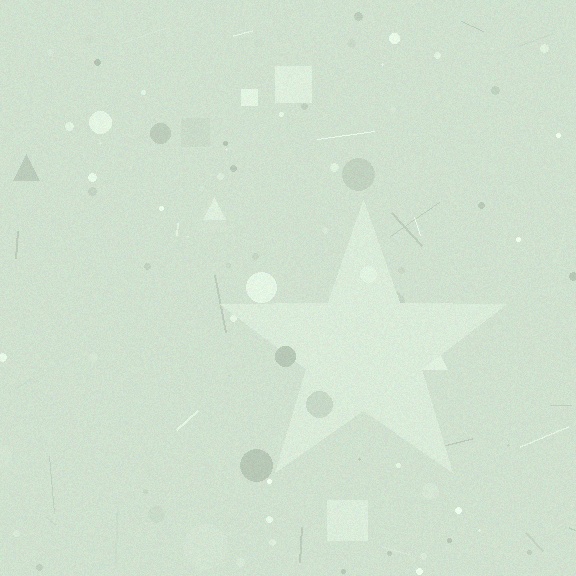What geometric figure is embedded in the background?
A star is embedded in the background.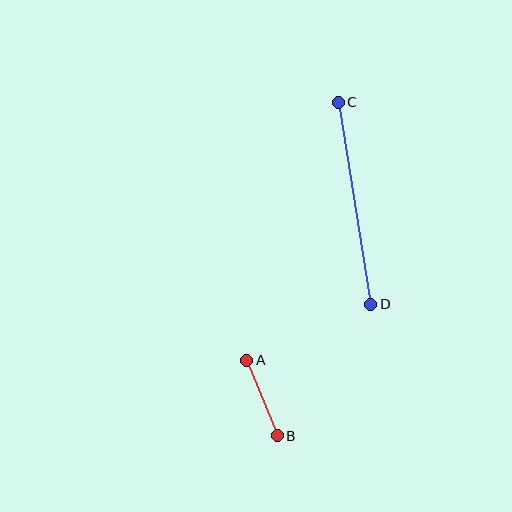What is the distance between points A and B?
The distance is approximately 81 pixels.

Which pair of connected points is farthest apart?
Points C and D are farthest apart.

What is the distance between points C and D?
The distance is approximately 205 pixels.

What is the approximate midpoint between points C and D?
The midpoint is at approximately (354, 203) pixels.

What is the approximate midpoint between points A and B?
The midpoint is at approximately (262, 398) pixels.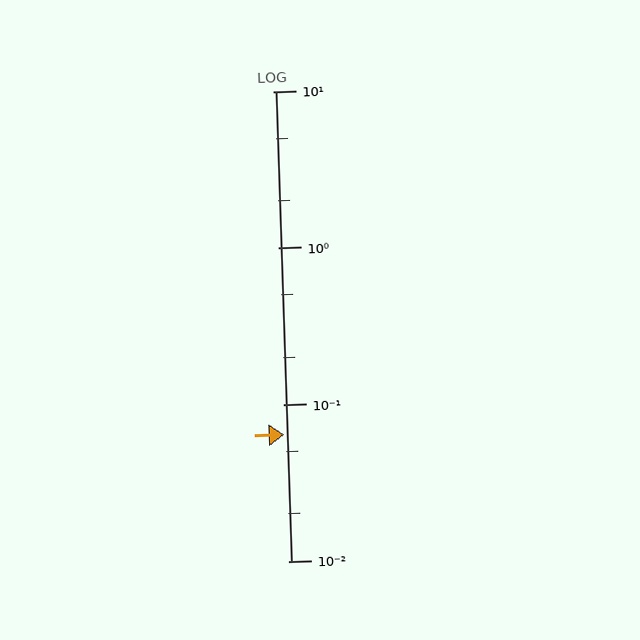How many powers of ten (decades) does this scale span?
The scale spans 3 decades, from 0.01 to 10.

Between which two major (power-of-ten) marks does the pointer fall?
The pointer is between 0.01 and 0.1.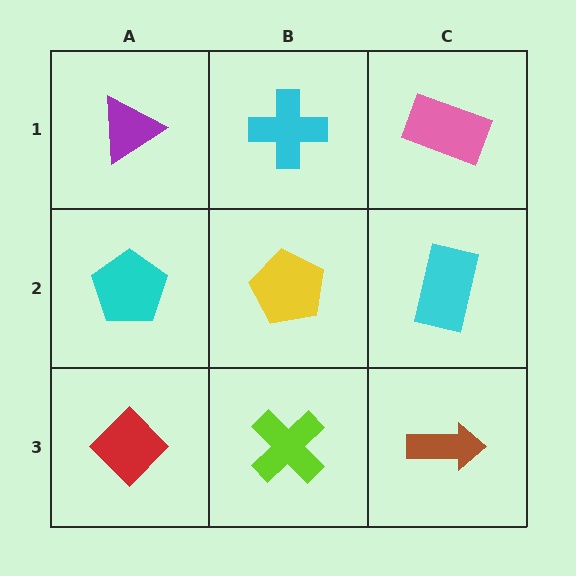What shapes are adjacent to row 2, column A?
A purple triangle (row 1, column A), a red diamond (row 3, column A), a yellow pentagon (row 2, column B).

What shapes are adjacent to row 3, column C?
A cyan rectangle (row 2, column C), a lime cross (row 3, column B).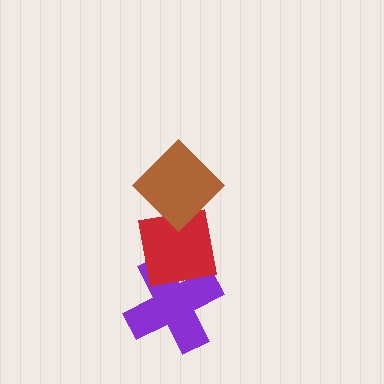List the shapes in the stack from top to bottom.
From top to bottom: the brown diamond, the red square, the purple cross.